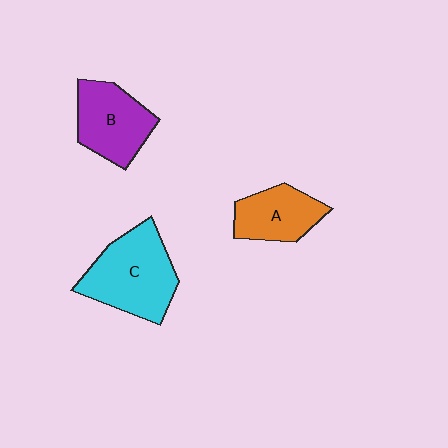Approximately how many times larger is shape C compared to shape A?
Approximately 1.6 times.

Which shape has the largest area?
Shape C (cyan).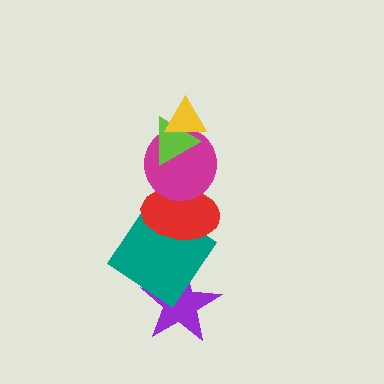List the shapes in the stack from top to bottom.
From top to bottom: the yellow triangle, the lime triangle, the magenta circle, the red ellipse, the teal diamond, the purple star.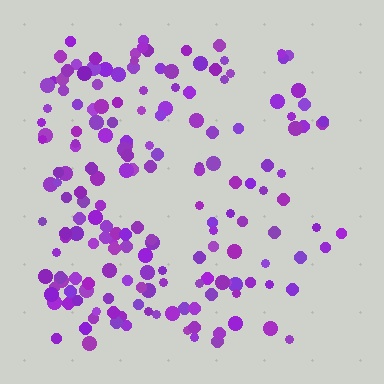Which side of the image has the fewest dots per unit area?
The right.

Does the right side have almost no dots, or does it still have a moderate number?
Still a moderate number, just noticeably fewer than the left.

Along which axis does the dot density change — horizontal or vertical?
Horizontal.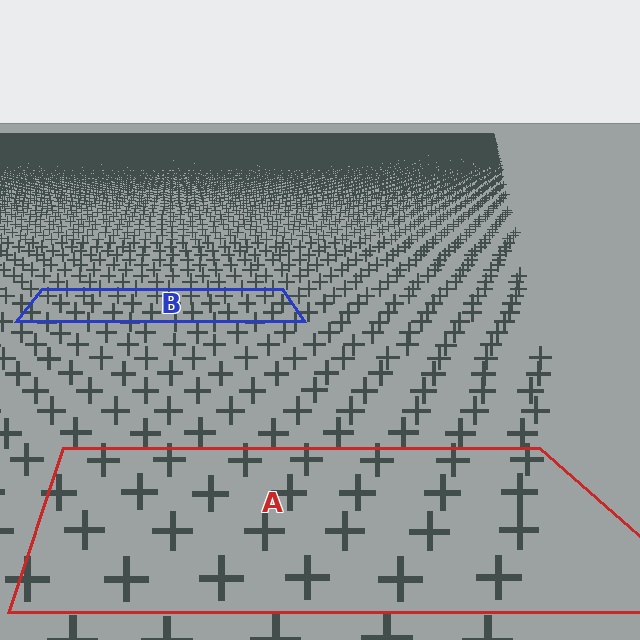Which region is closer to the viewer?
Region A is closer. The texture elements there are larger and more spread out.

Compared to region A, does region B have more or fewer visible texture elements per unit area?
Region B has more texture elements per unit area — they are packed more densely because it is farther away.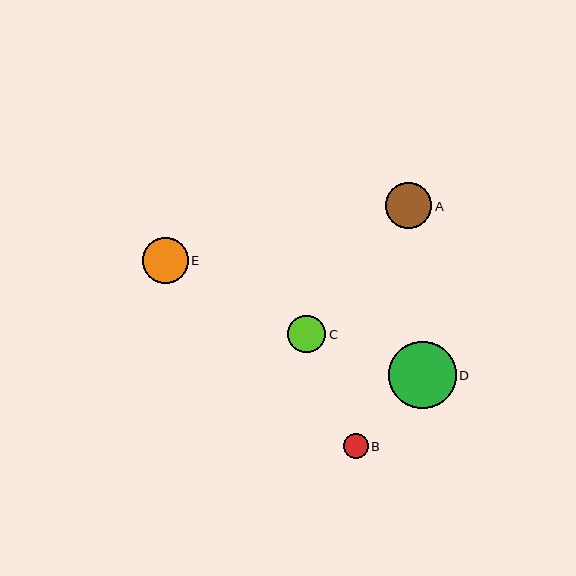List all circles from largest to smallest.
From largest to smallest: D, A, E, C, B.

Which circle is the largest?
Circle D is the largest with a size of approximately 67 pixels.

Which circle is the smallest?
Circle B is the smallest with a size of approximately 25 pixels.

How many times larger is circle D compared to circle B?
Circle D is approximately 2.7 times the size of circle B.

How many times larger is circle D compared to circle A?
Circle D is approximately 1.5 times the size of circle A.